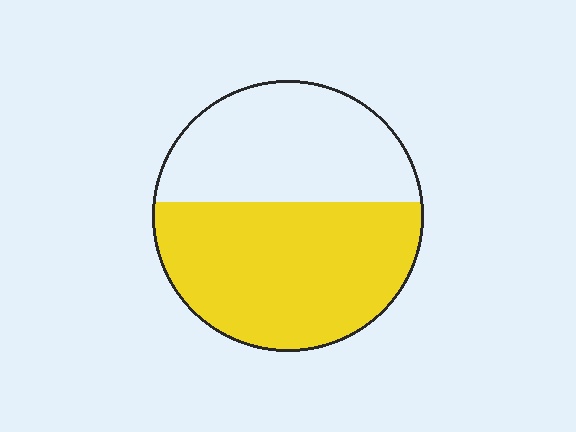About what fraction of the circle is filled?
About three fifths (3/5).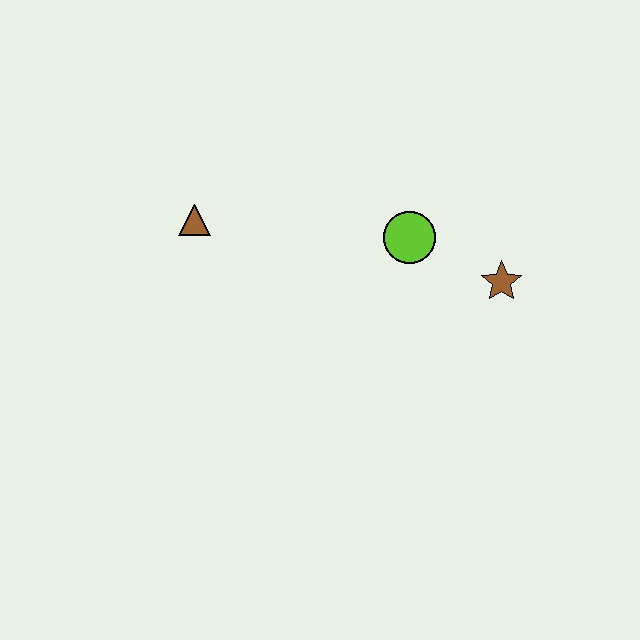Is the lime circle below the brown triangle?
Yes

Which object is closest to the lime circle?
The brown star is closest to the lime circle.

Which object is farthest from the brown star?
The brown triangle is farthest from the brown star.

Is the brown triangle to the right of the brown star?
No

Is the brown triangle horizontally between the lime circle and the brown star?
No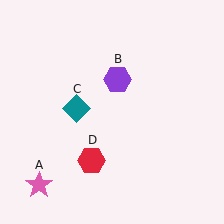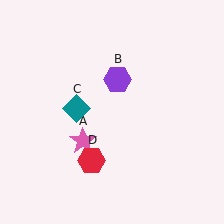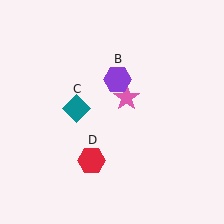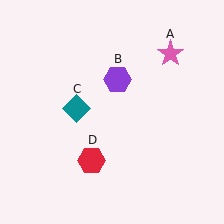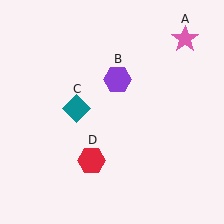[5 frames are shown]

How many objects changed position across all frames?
1 object changed position: pink star (object A).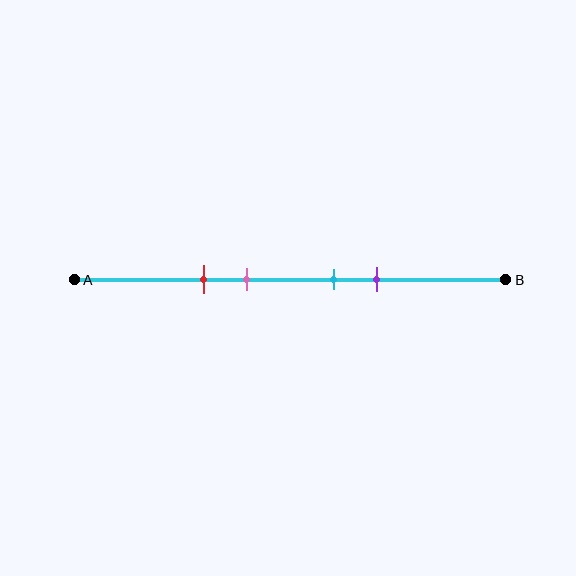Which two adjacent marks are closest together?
The cyan and purple marks are the closest adjacent pair.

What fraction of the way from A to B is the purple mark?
The purple mark is approximately 70% (0.7) of the way from A to B.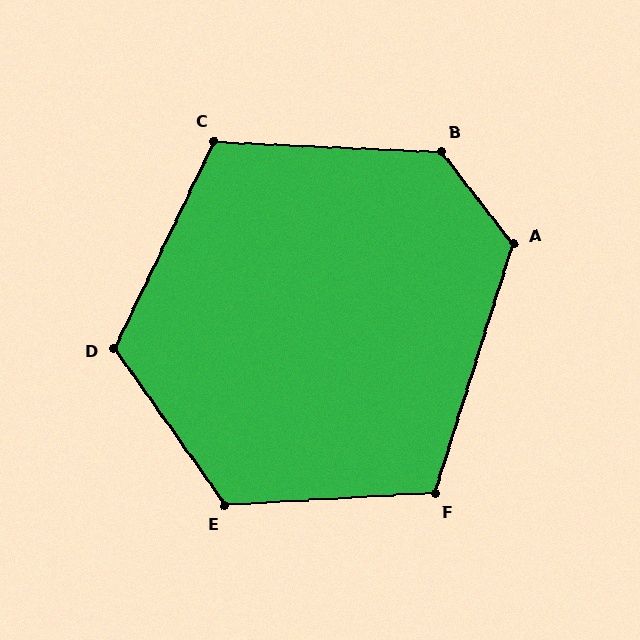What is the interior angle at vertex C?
Approximately 113 degrees (obtuse).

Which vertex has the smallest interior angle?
F, at approximately 111 degrees.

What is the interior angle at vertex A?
Approximately 125 degrees (obtuse).